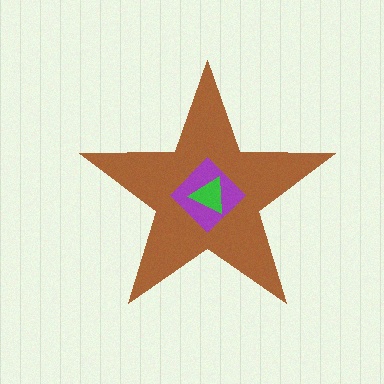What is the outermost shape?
The brown star.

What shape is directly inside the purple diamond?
The green triangle.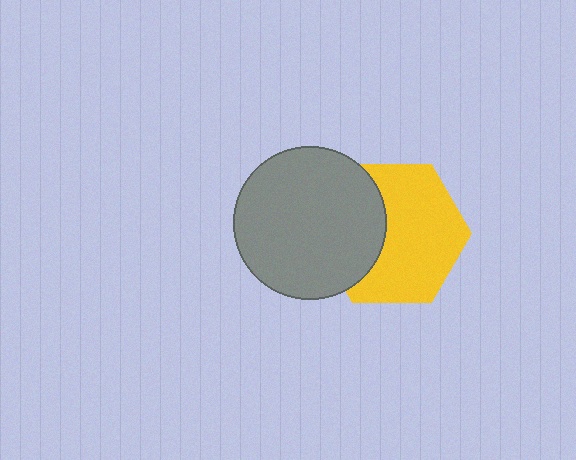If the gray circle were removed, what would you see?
You would see the complete yellow hexagon.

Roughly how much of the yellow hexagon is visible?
About half of it is visible (roughly 65%).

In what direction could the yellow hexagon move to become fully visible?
The yellow hexagon could move right. That would shift it out from behind the gray circle entirely.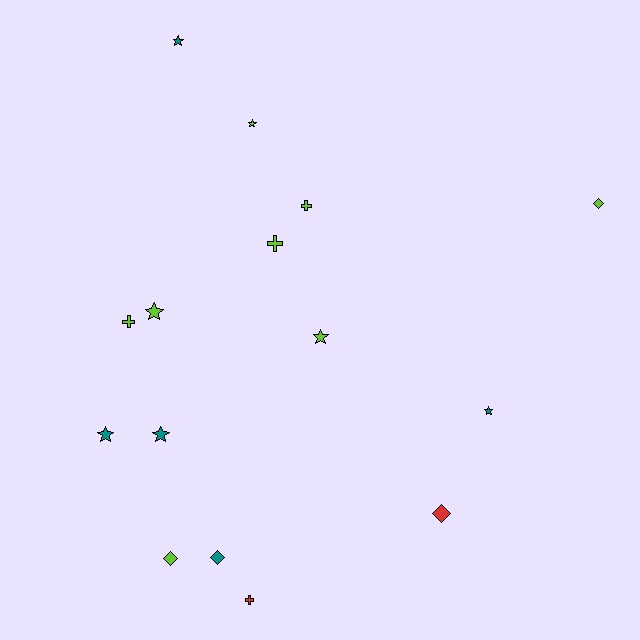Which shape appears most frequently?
Star, with 7 objects.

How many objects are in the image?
There are 15 objects.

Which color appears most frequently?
Lime, with 8 objects.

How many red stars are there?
There are no red stars.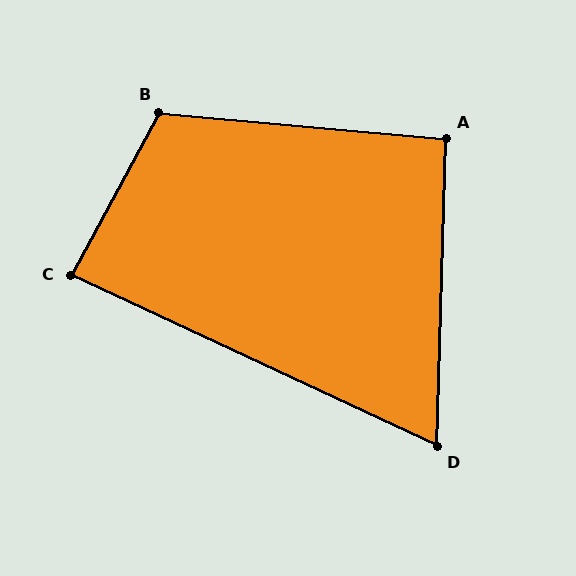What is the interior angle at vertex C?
Approximately 87 degrees (approximately right).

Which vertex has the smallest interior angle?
D, at approximately 67 degrees.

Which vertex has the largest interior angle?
B, at approximately 113 degrees.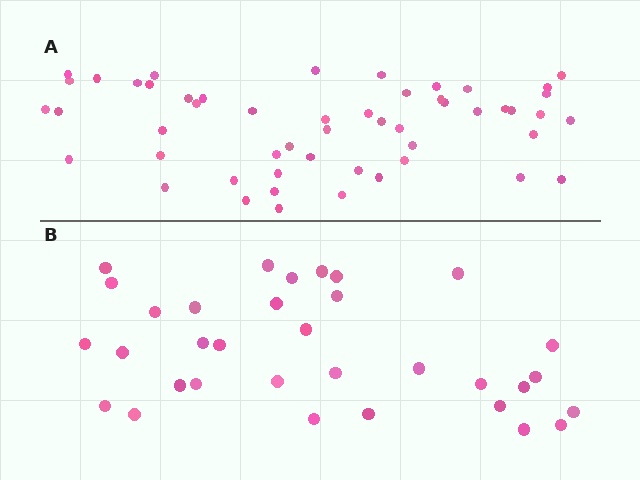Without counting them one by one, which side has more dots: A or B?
Region A (the top region) has more dots.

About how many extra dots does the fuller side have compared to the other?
Region A has approximately 20 more dots than region B.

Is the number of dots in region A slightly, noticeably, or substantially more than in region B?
Region A has substantially more. The ratio is roughly 1.6 to 1.